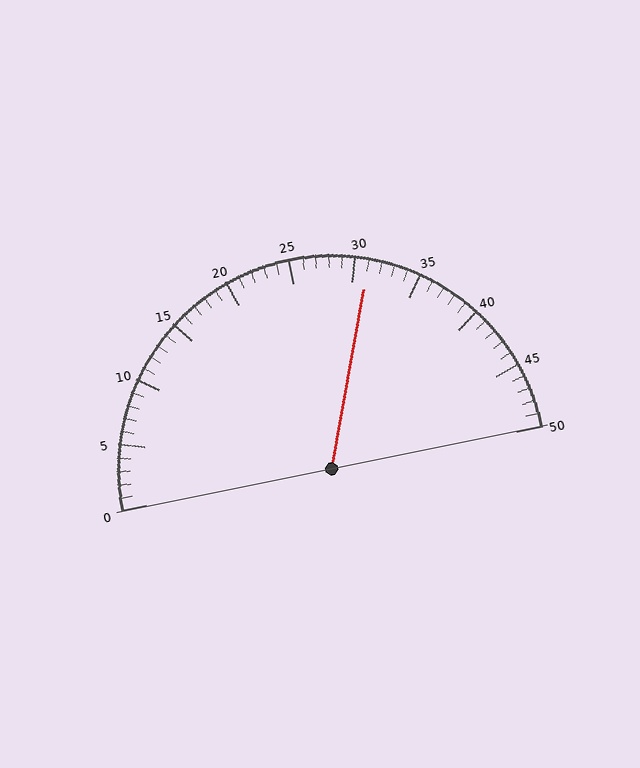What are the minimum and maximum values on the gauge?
The gauge ranges from 0 to 50.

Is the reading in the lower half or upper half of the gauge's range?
The reading is in the upper half of the range (0 to 50).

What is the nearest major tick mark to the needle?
The nearest major tick mark is 30.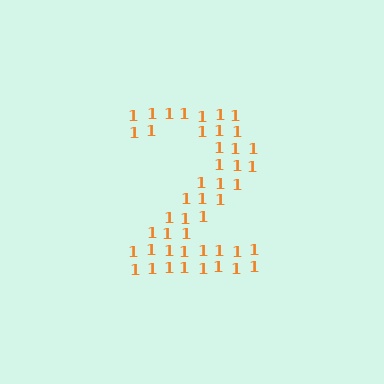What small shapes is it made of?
It is made of small digit 1's.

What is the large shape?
The large shape is the digit 2.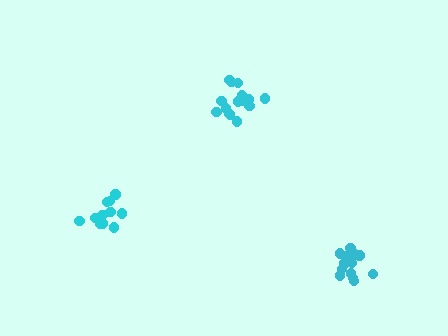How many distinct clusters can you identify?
There are 3 distinct clusters.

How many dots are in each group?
Group 1: 11 dots, Group 2: 14 dots, Group 3: 16 dots (41 total).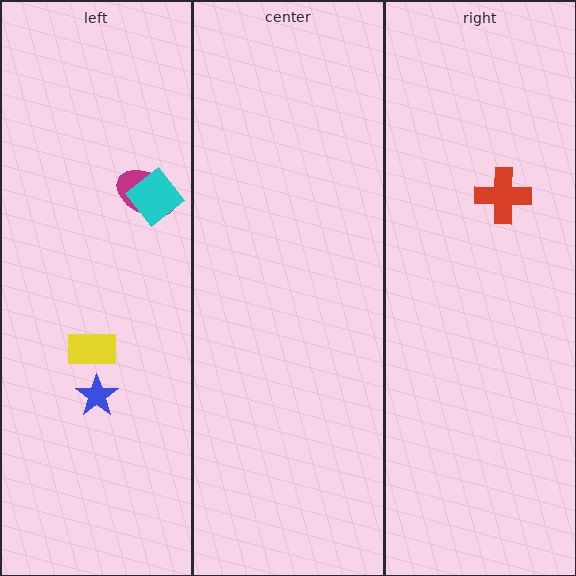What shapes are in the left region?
The magenta ellipse, the blue star, the yellow rectangle, the cyan diamond.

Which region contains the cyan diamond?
The left region.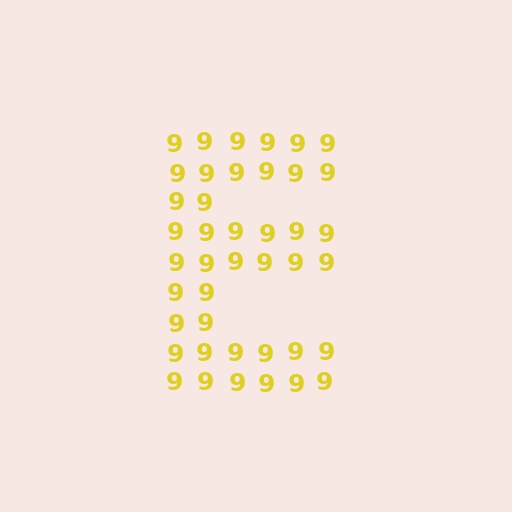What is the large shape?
The large shape is the letter E.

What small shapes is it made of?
It is made of small digit 9's.